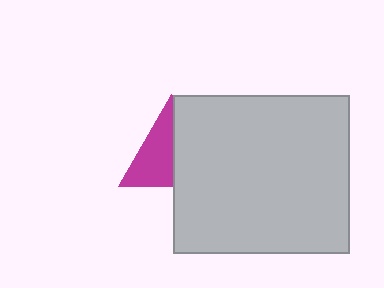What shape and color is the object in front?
The object in front is a light gray rectangle.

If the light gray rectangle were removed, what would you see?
You would see the complete magenta triangle.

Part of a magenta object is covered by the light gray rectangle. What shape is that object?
It is a triangle.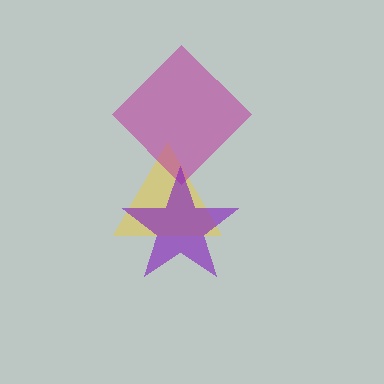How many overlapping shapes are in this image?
There are 3 overlapping shapes in the image.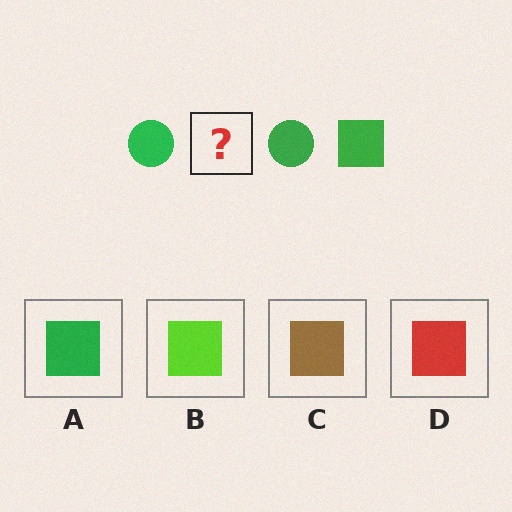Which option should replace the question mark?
Option A.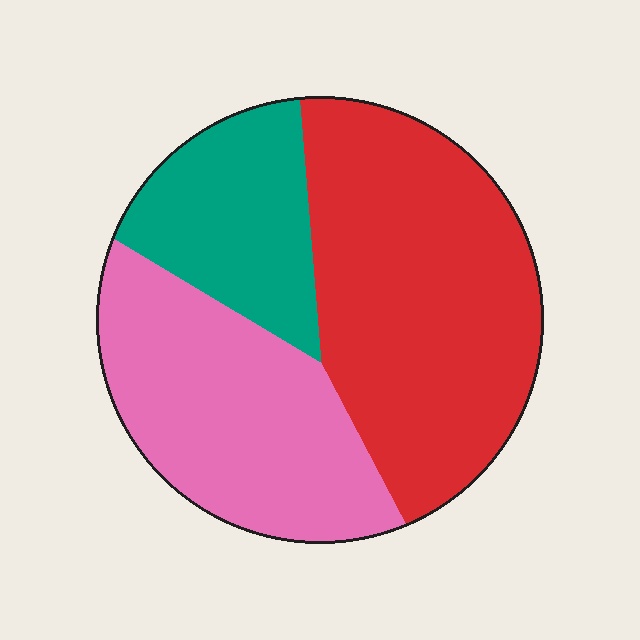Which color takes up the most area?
Red, at roughly 45%.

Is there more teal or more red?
Red.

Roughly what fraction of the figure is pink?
Pink covers about 35% of the figure.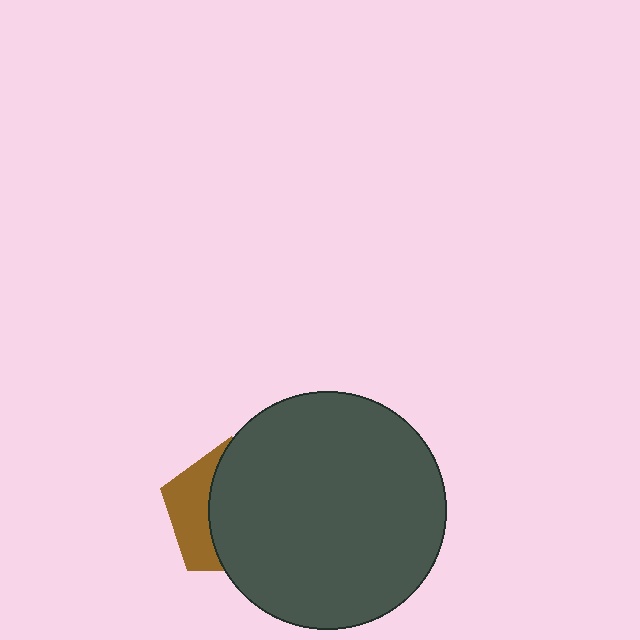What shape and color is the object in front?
The object in front is a dark gray circle.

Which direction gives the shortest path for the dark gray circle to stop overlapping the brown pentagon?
Moving right gives the shortest separation.